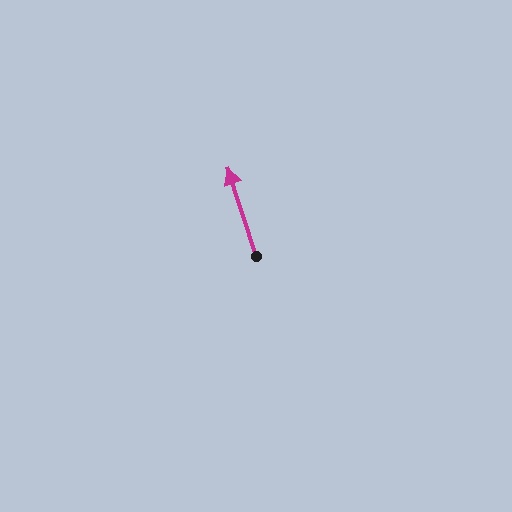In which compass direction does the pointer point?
North.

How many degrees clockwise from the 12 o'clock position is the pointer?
Approximately 342 degrees.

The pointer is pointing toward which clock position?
Roughly 11 o'clock.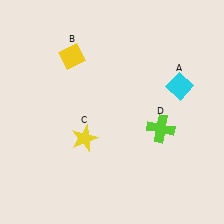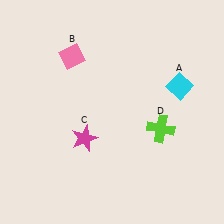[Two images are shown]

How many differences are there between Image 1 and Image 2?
There are 2 differences between the two images.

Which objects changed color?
B changed from yellow to pink. C changed from yellow to magenta.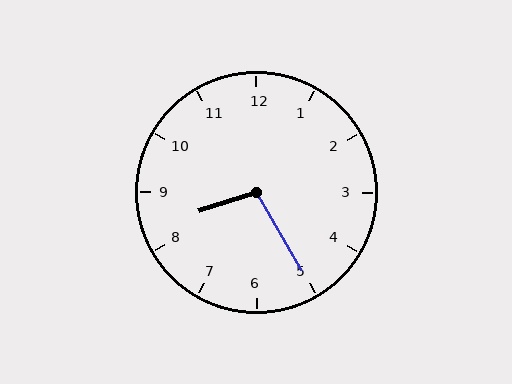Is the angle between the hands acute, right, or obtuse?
It is obtuse.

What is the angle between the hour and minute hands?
Approximately 102 degrees.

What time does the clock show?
8:25.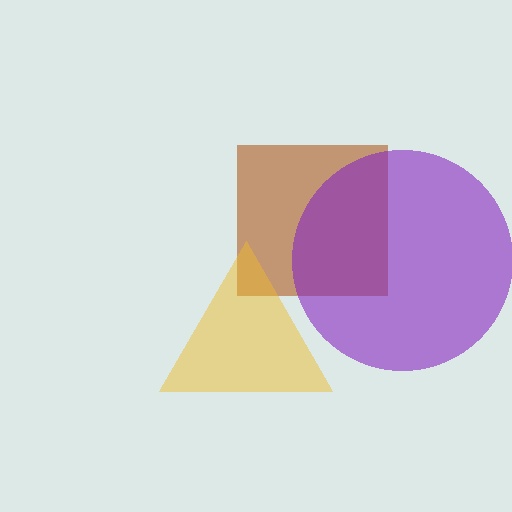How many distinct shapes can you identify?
There are 3 distinct shapes: a brown square, a yellow triangle, a purple circle.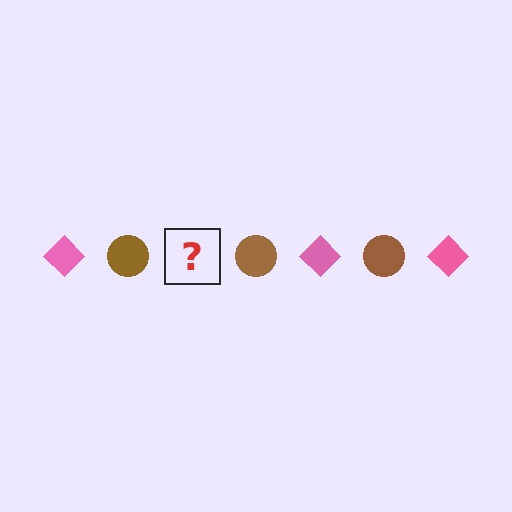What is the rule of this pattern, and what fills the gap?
The rule is that the pattern alternates between pink diamond and brown circle. The gap should be filled with a pink diamond.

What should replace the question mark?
The question mark should be replaced with a pink diamond.